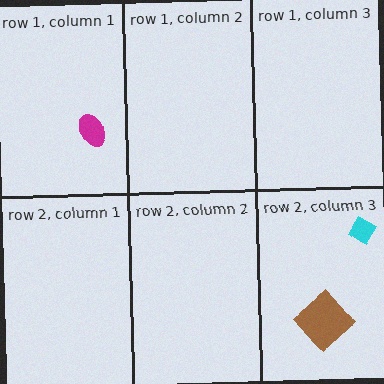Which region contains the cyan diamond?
The row 2, column 3 region.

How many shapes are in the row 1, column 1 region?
1.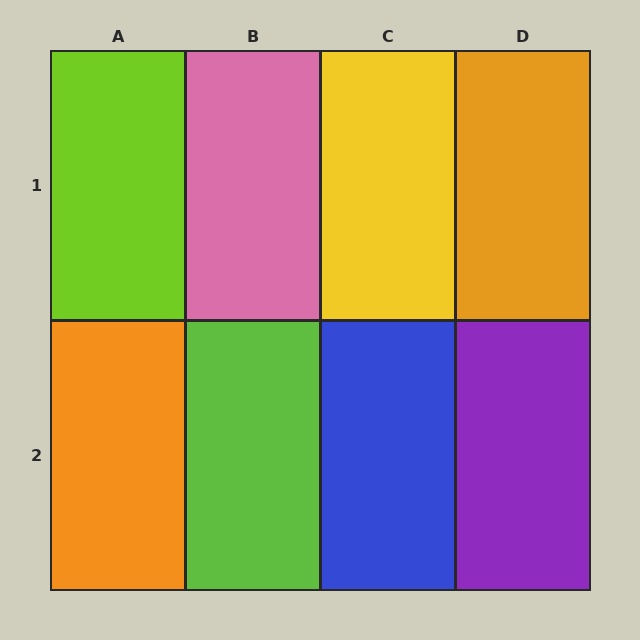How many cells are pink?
1 cell is pink.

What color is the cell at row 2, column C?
Blue.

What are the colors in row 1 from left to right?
Lime, pink, yellow, orange.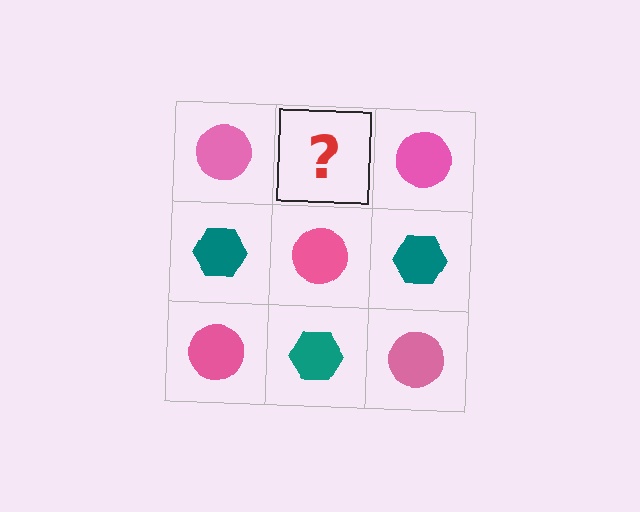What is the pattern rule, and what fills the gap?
The rule is that it alternates pink circle and teal hexagon in a checkerboard pattern. The gap should be filled with a teal hexagon.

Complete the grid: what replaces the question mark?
The question mark should be replaced with a teal hexagon.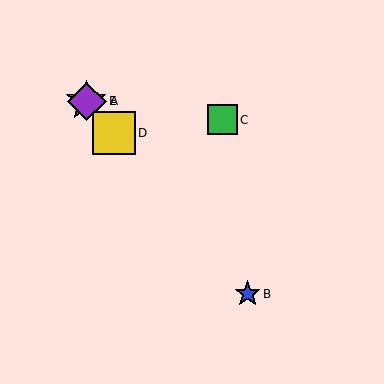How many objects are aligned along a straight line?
4 objects (A, B, D, E) are aligned along a straight line.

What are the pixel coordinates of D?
Object D is at (114, 133).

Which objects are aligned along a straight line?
Objects A, B, D, E are aligned along a straight line.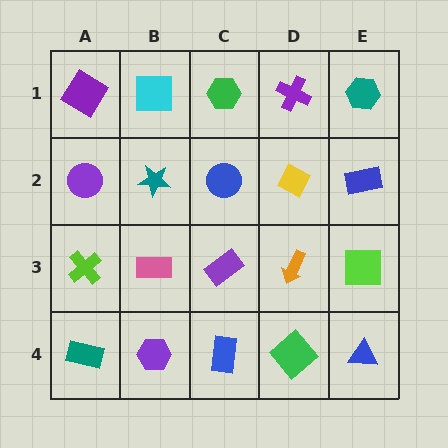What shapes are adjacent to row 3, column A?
A purple circle (row 2, column A), a teal rectangle (row 4, column A), a pink rectangle (row 3, column B).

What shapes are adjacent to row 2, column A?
A purple diamond (row 1, column A), a lime cross (row 3, column A), a teal star (row 2, column B).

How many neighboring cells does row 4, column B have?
3.